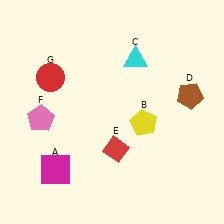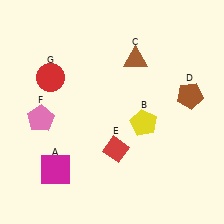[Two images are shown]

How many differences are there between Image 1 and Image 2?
There is 1 difference between the two images.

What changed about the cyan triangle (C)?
In Image 1, C is cyan. In Image 2, it changed to brown.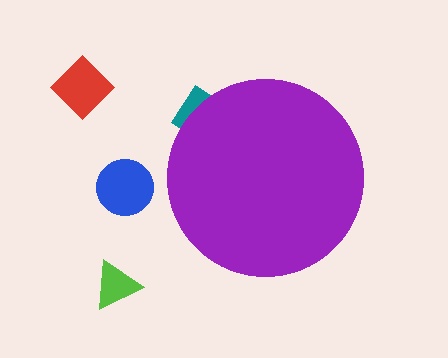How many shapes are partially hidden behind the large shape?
1 shape is partially hidden.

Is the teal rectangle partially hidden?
Yes, the teal rectangle is partially hidden behind the purple circle.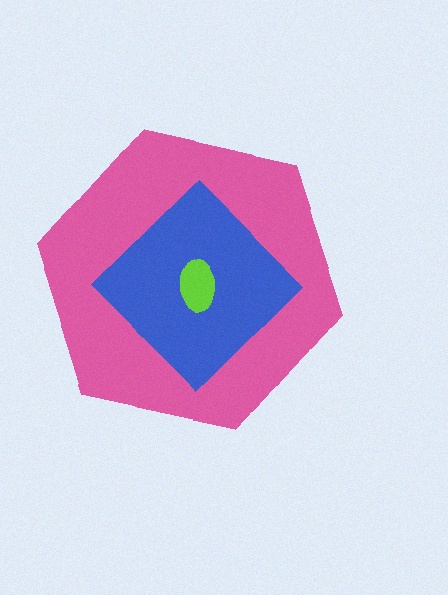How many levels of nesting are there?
3.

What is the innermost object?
The lime ellipse.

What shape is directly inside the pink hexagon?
The blue diamond.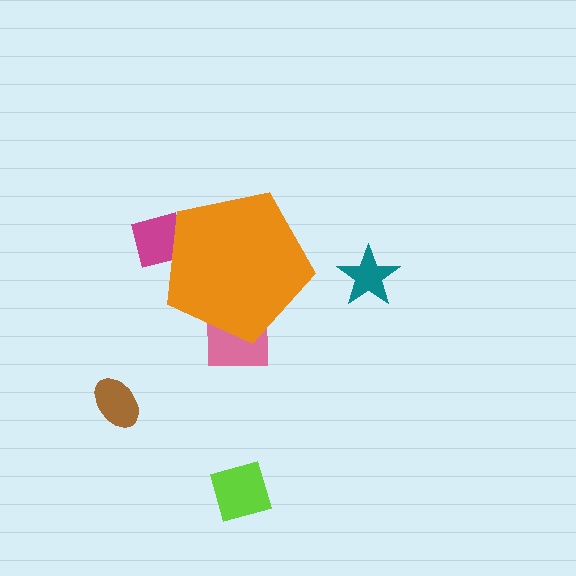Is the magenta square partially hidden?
Yes, the magenta square is partially hidden behind the orange pentagon.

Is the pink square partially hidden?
Yes, the pink square is partially hidden behind the orange pentagon.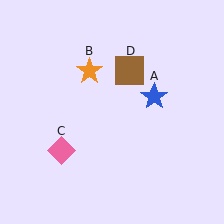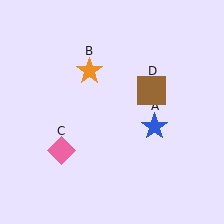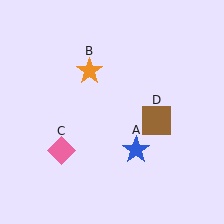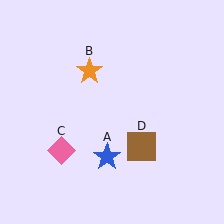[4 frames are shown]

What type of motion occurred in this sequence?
The blue star (object A), brown square (object D) rotated clockwise around the center of the scene.